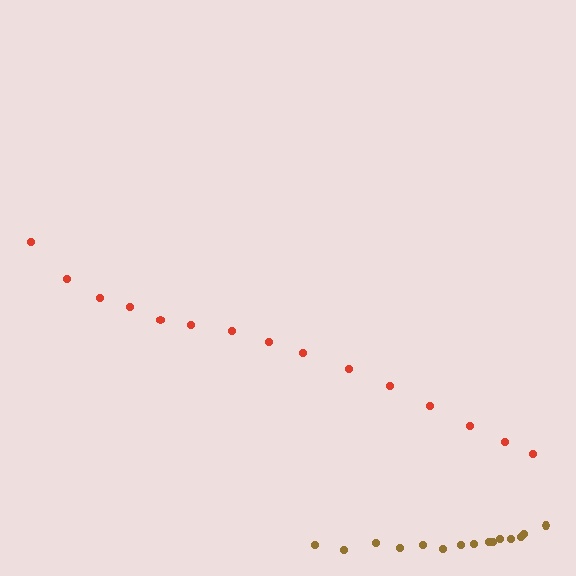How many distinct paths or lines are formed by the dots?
There are 2 distinct paths.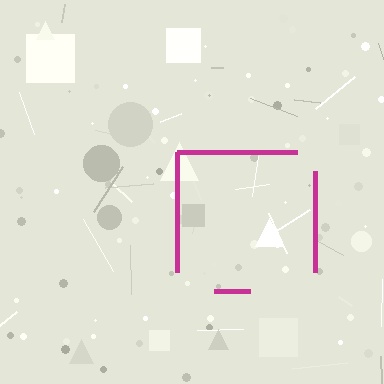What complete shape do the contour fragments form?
The contour fragments form a square.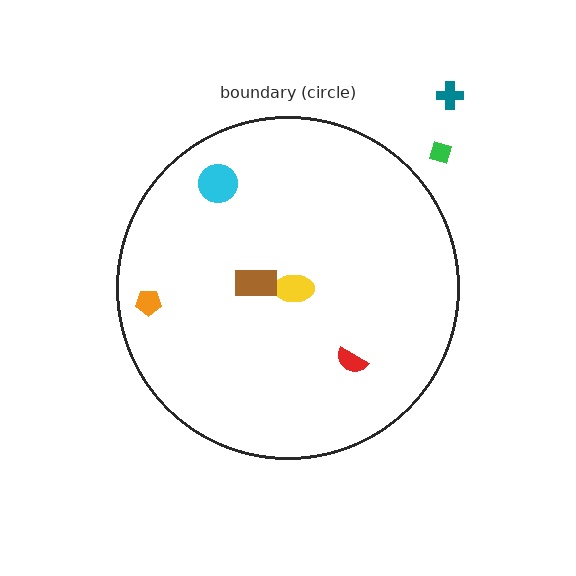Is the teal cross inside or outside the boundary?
Outside.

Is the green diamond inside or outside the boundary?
Outside.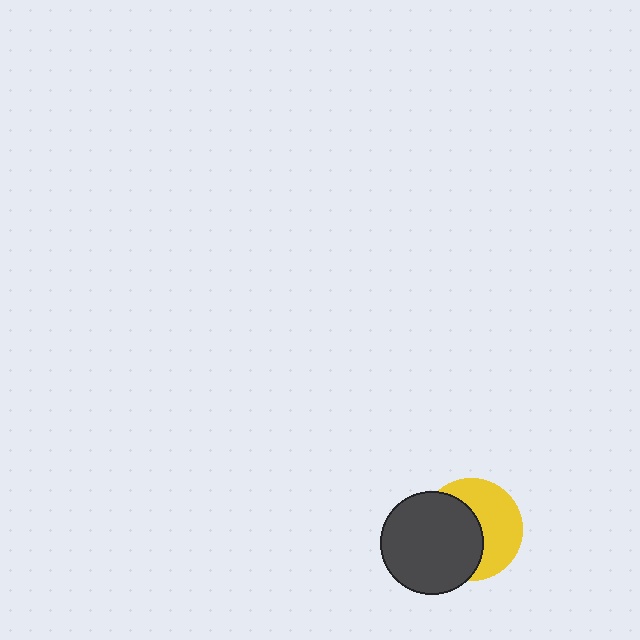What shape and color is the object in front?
The object in front is a dark gray circle.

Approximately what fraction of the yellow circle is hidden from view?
Roughly 50% of the yellow circle is hidden behind the dark gray circle.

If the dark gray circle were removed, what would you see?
You would see the complete yellow circle.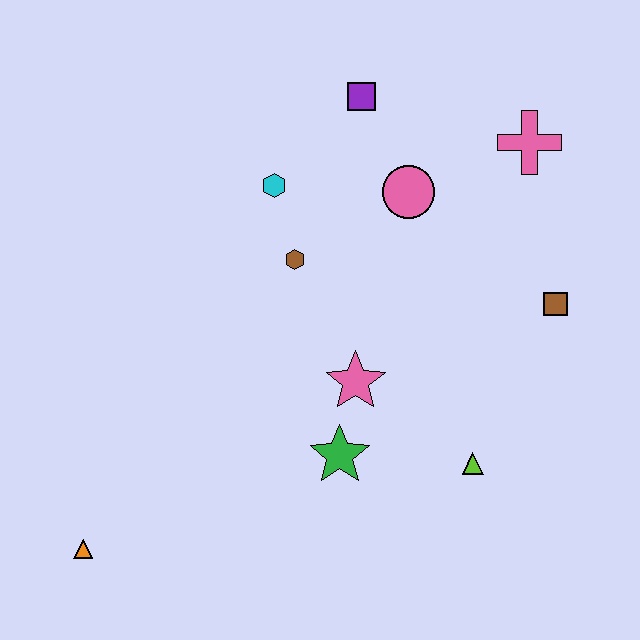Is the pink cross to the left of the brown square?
Yes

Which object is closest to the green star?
The pink star is closest to the green star.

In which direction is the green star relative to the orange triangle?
The green star is to the right of the orange triangle.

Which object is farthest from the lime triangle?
The orange triangle is farthest from the lime triangle.